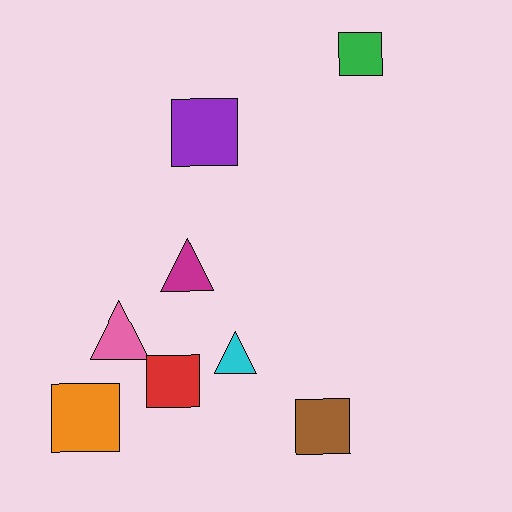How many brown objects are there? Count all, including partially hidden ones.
There is 1 brown object.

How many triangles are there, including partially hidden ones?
There are 3 triangles.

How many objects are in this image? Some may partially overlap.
There are 8 objects.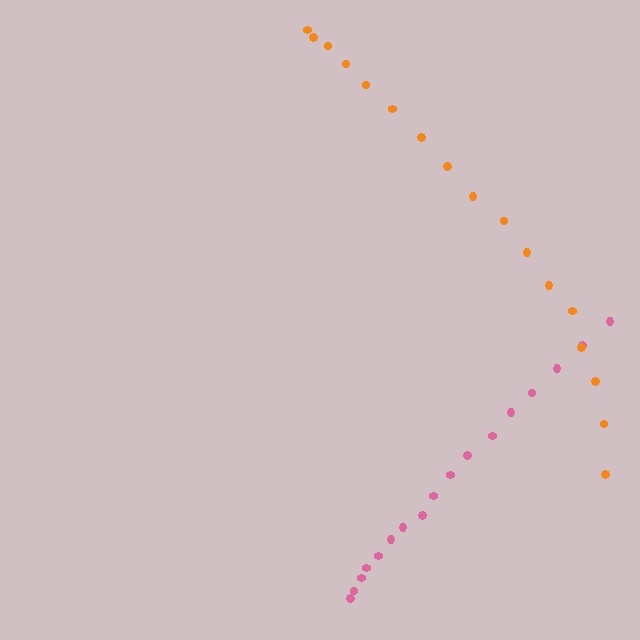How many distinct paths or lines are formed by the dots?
There are 2 distinct paths.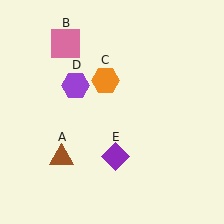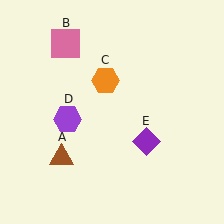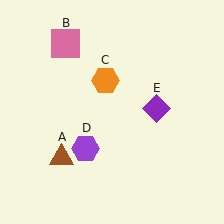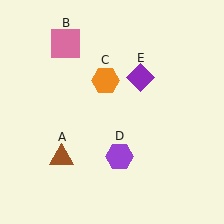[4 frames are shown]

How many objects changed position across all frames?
2 objects changed position: purple hexagon (object D), purple diamond (object E).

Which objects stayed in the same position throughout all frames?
Brown triangle (object A) and pink square (object B) and orange hexagon (object C) remained stationary.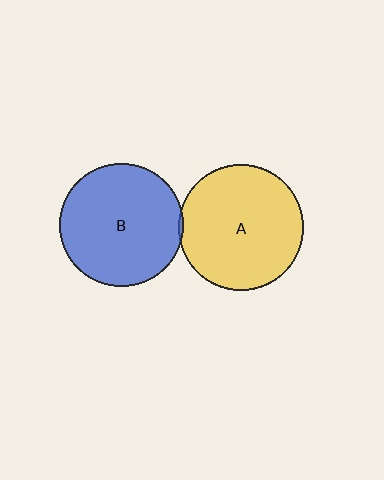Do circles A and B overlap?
Yes.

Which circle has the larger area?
Circle A (yellow).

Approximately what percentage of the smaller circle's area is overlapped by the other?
Approximately 5%.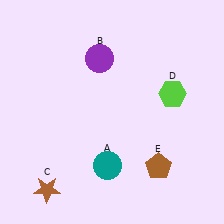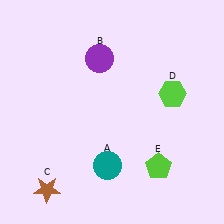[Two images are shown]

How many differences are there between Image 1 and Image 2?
There is 1 difference between the two images.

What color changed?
The pentagon (E) changed from brown in Image 1 to lime in Image 2.